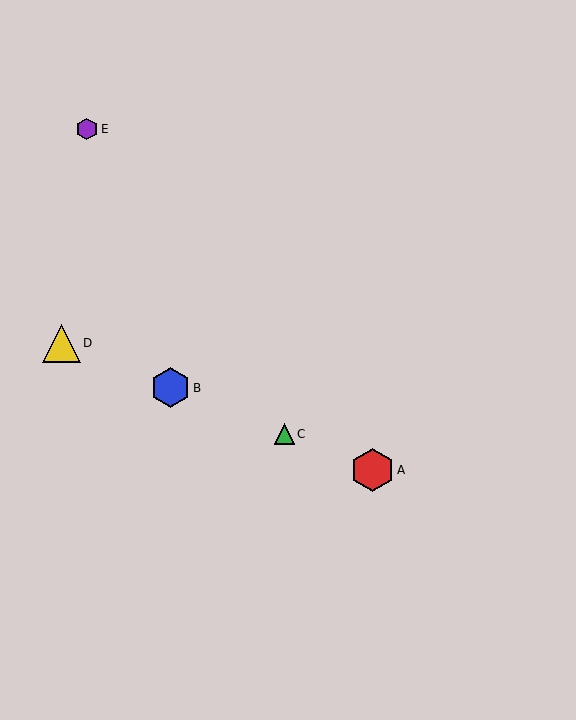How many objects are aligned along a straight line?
4 objects (A, B, C, D) are aligned along a straight line.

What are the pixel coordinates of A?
Object A is at (373, 470).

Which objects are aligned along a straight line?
Objects A, B, C, D are aligned along a straight line.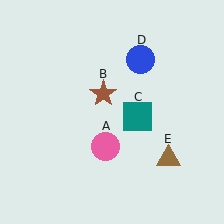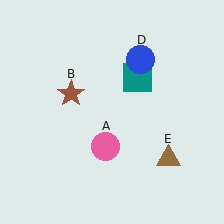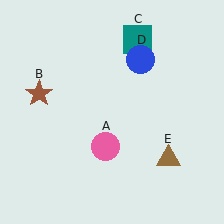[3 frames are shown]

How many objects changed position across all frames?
2 objects changed position: brown star (object B), teal square (object C).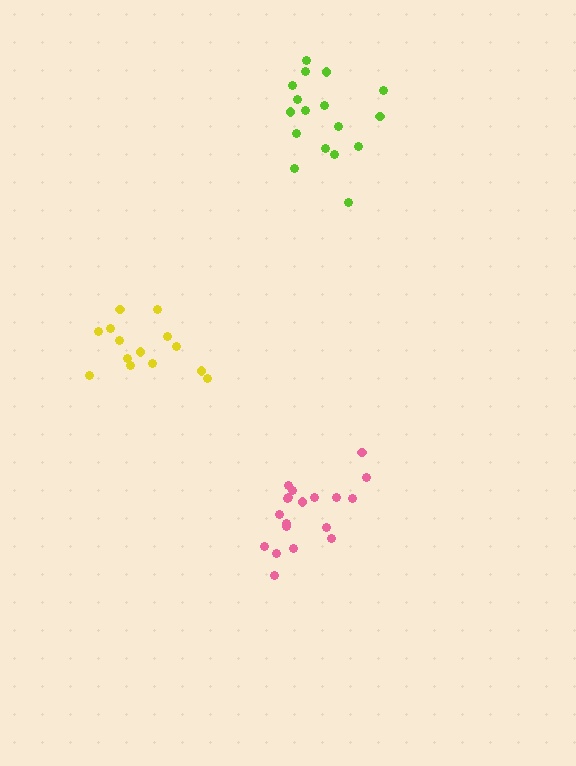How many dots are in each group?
Group 1: 17 dots, Group 2: 14 dots, Group 3: 19 dots (50 total).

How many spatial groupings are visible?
There are 3 spatial groupings.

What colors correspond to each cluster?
The clusters are colored: lime, yellow, pink.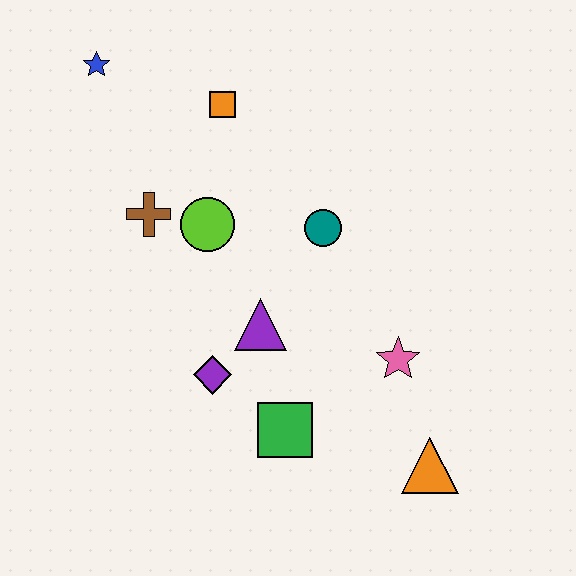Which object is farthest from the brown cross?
The orange triangle is farthest from the brown cross.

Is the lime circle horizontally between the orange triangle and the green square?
No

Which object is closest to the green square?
The purple diamond is closest to the green square.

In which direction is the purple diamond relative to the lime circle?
The purple diamond is below the lime circle.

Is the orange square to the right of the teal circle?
No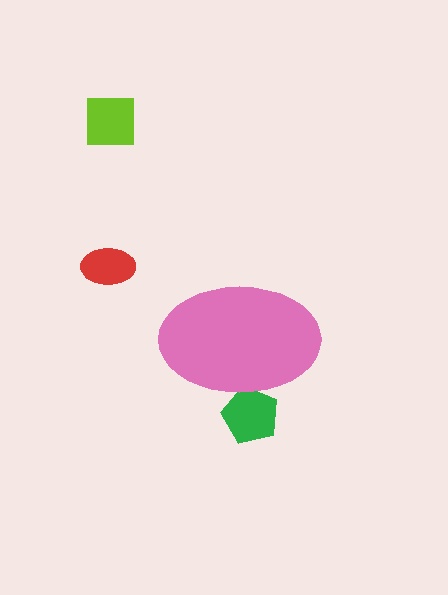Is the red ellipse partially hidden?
No, the red ellipse is fully visible.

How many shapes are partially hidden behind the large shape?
1 shape is partially hidden.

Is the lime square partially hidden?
No, the lime square is fully visible.